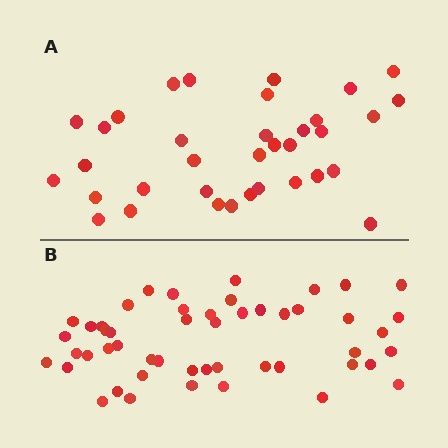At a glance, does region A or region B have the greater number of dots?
Region B (the bottom region) has more dots.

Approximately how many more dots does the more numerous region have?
Region B has approximately 15 more dots than region A.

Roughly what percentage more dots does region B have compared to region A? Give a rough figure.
About 45% more.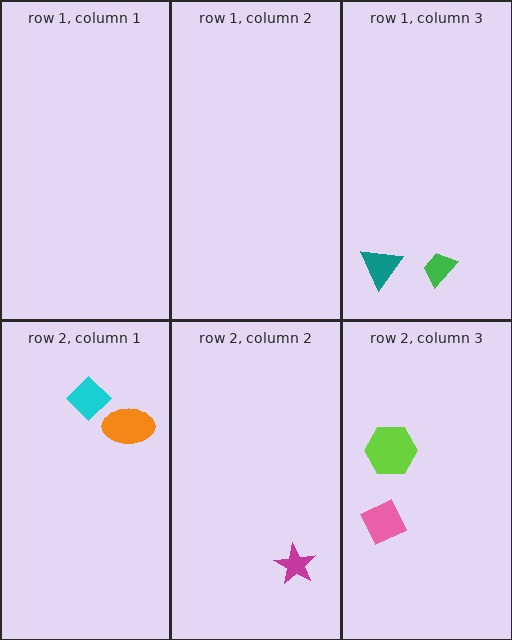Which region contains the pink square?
The row 2, column 3 region.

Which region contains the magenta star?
The row 2, column 2 region.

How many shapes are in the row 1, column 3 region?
2.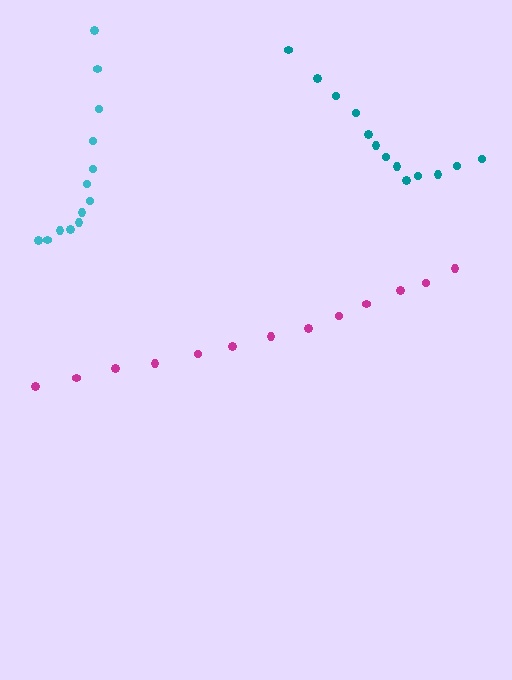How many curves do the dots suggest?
There are 3 distinct paths.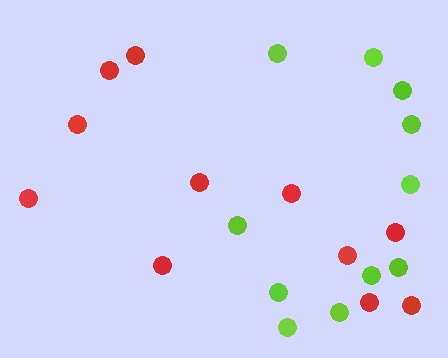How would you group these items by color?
There are 2 groups: one group of red circles (11) and one group of lime circles (11).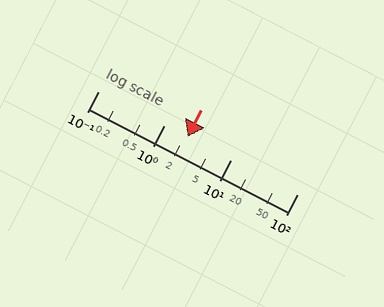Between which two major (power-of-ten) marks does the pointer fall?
The pointer is between 1 and 10.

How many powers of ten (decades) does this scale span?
The scale spans 3 decades, from 0.1 to 100.